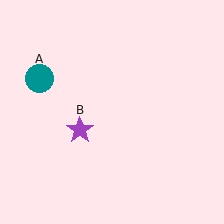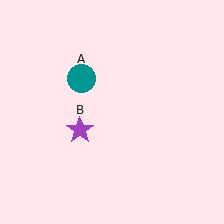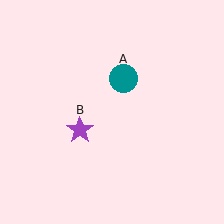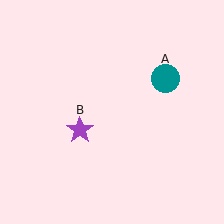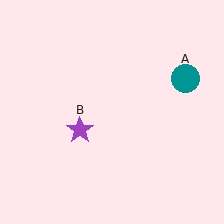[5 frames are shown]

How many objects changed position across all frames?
1 object changed position: teal circle (object A).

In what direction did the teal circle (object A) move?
The teal circle (object A) moved right.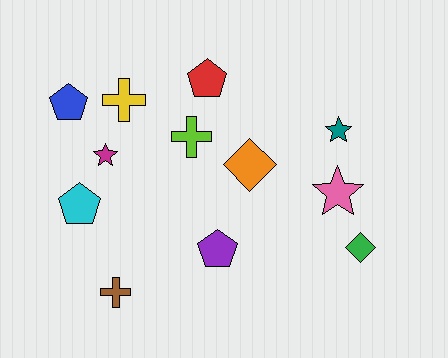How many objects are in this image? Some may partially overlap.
There are 12 objects.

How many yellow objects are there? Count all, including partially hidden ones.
There is 1 yellow object.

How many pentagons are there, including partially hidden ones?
There are 4 pentagons.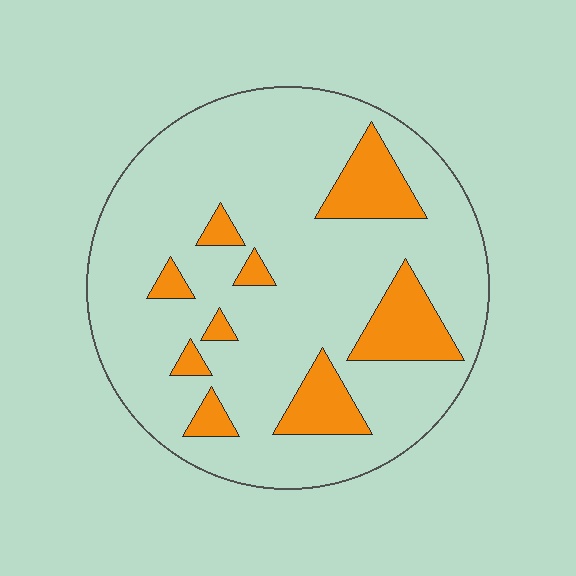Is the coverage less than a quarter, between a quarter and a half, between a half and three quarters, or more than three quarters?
Less than a quarter.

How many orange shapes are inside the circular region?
9.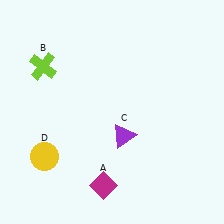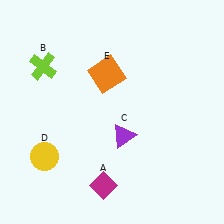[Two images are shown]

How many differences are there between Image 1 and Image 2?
There is 1 difference between the two images.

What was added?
An orange square (E) was added in Image 2.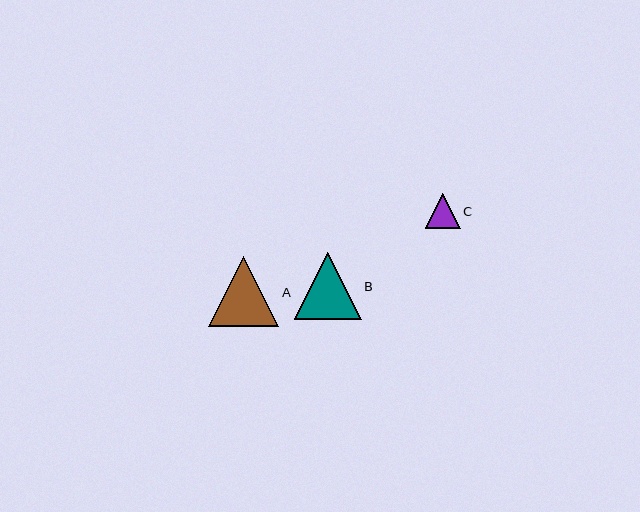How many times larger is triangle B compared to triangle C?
Triangle B is approximately 1.9 times the size of triangle C.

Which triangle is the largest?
Triangle A is the largest with a size of approximately 70 pixels.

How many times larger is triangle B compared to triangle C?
Triangle B is approximately 1.9 times the size of triangle C.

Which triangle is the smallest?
Triangle C is the smallest with a size of approximately 35 pixels.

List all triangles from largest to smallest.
From largest to smallest: A, B, C.